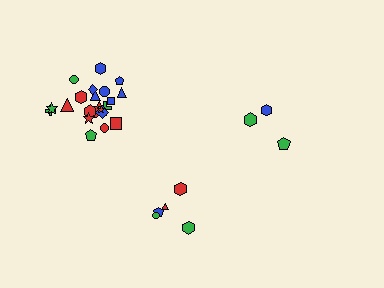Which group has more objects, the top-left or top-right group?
The top-left group.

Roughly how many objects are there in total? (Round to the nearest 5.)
Roughly 30 objects in total.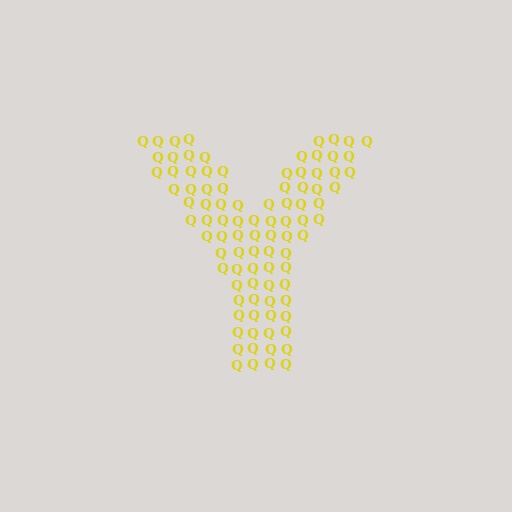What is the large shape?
The large shape is the letter Y.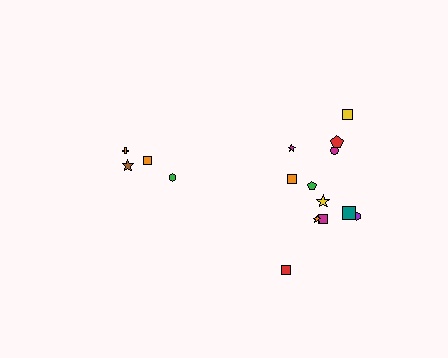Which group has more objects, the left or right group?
The right group.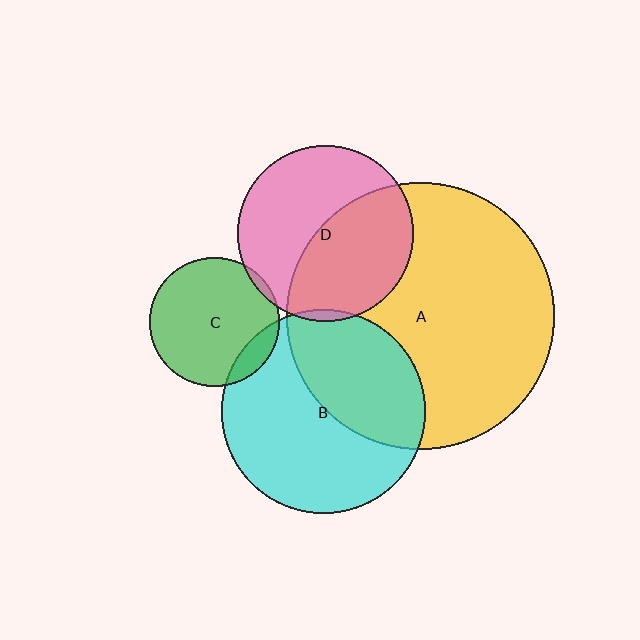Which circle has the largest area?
Circle A (yellow).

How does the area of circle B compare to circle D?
Approximately 1.3 times.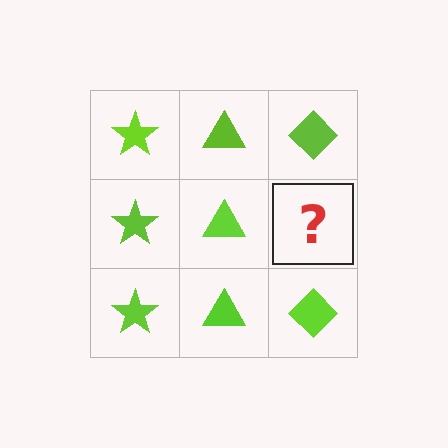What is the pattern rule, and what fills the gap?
The rule is that each column has a consistent shape. The gap should be filled with a lime diamond.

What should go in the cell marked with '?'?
The missing cell should contain a lime diamond.